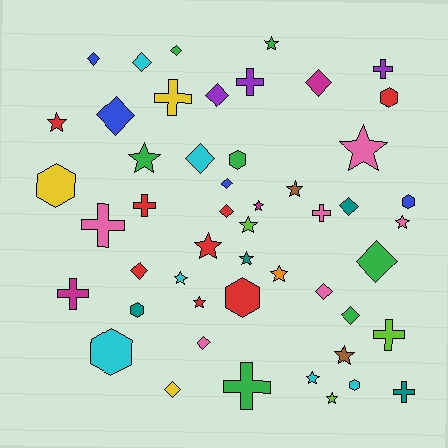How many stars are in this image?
There are 16 stars.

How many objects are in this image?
There are 50 objects.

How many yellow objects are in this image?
There are 3 yellow objects.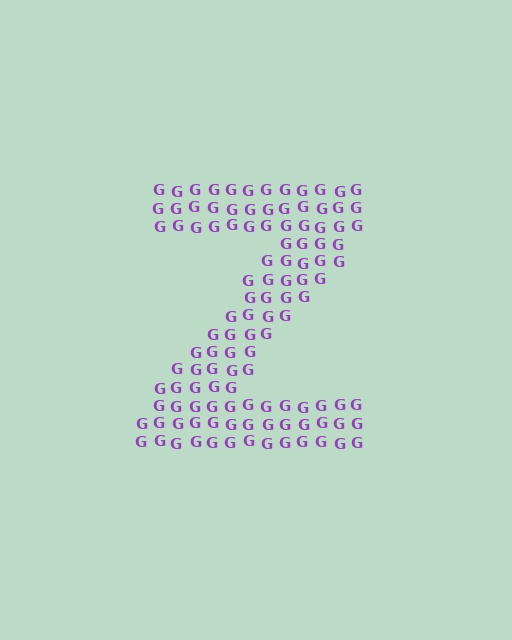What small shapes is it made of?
It is made of small letter G's.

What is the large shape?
The large shape is the letter Z.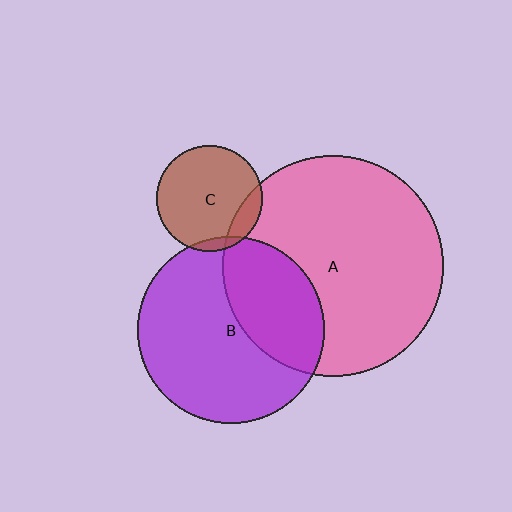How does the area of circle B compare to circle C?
Approximately 3.1 times.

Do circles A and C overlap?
Yes.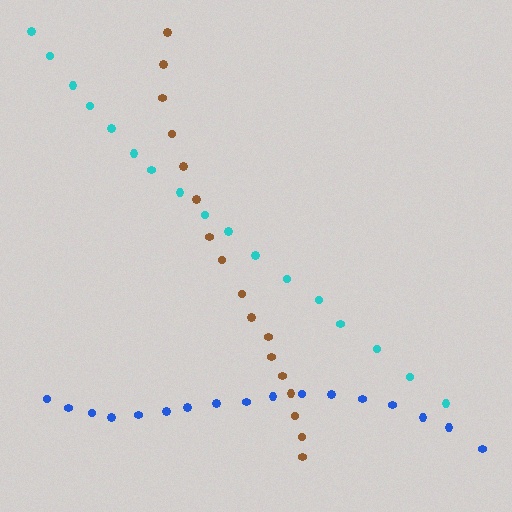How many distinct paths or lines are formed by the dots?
There are 3 distinct paths.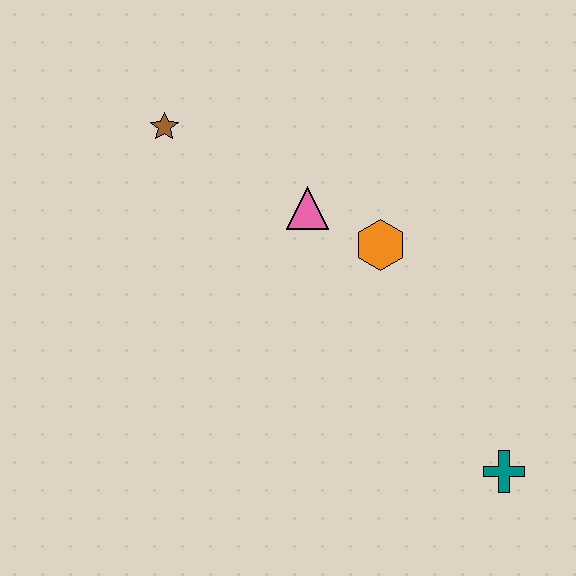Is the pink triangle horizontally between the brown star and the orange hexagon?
Yes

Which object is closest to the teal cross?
The orange hexagon is closest to the teal cross.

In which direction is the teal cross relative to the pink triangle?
The teal cross is below the pink triangle.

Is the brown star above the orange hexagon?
Yes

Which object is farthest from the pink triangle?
The teal cross is farthest from the pink triangle.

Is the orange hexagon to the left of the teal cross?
Yes